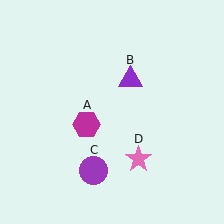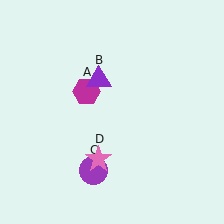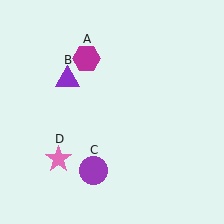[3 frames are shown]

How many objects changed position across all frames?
3 objects changed position: magenta hexagon (object A), purple triangle (object B), pink star (object D).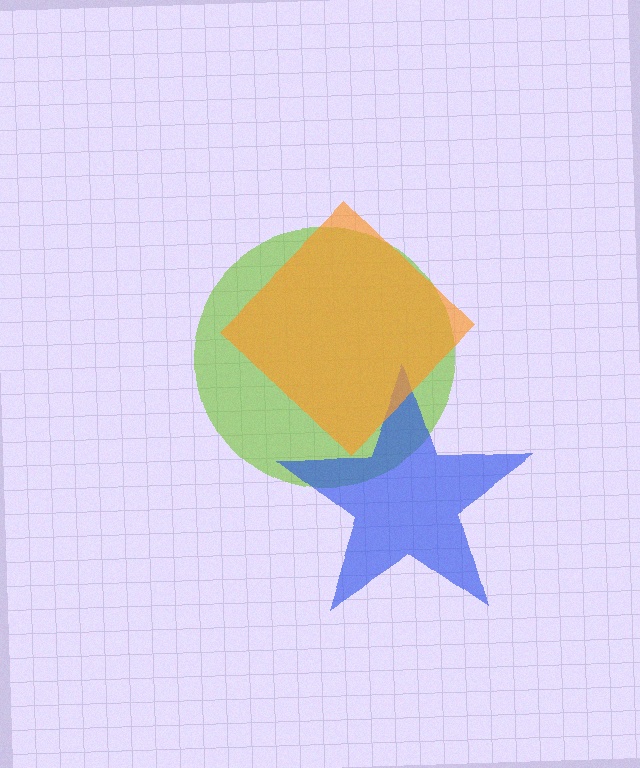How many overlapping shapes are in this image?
There are 3 overlapping shapes in the image.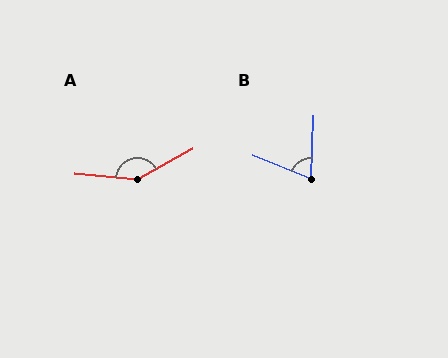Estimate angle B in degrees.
Approximately 71 degrees.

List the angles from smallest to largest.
B (71°), A (146°).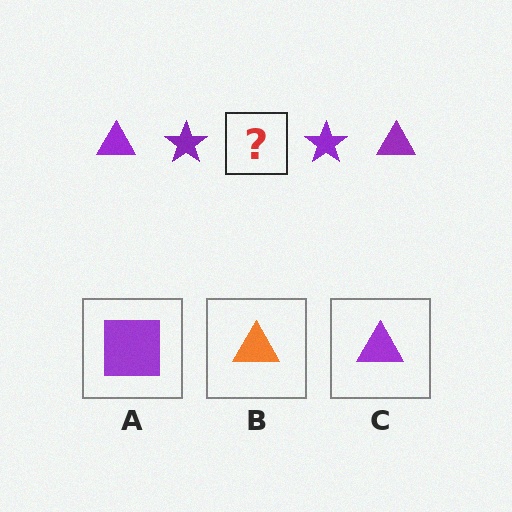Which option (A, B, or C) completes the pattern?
C.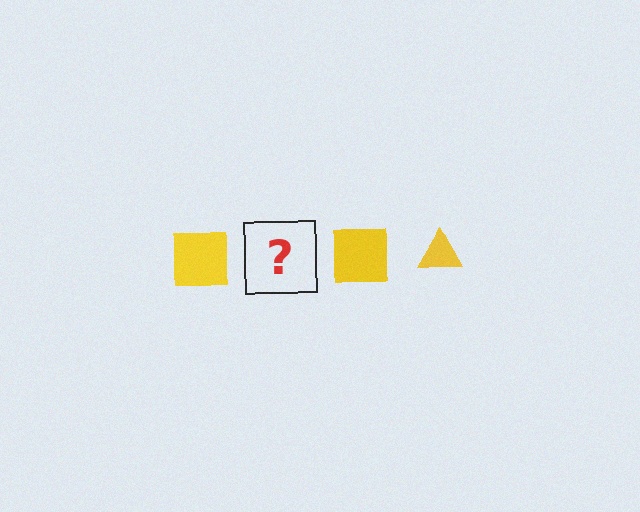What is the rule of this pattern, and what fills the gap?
The rule is that the pattern cycles through square, triangle shapes in yellow. The gap should be filled with a yellow triangle.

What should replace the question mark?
The question mark should be replaced with a yellow triangle.